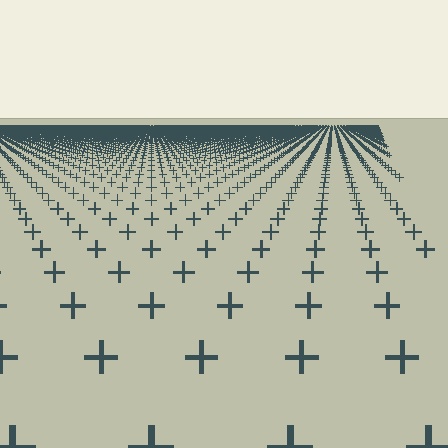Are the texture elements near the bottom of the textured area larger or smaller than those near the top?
Larger. Near the bottom, elements are closer to the viewer and appear at a bigger on-screen size.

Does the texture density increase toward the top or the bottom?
Density increases toward the top.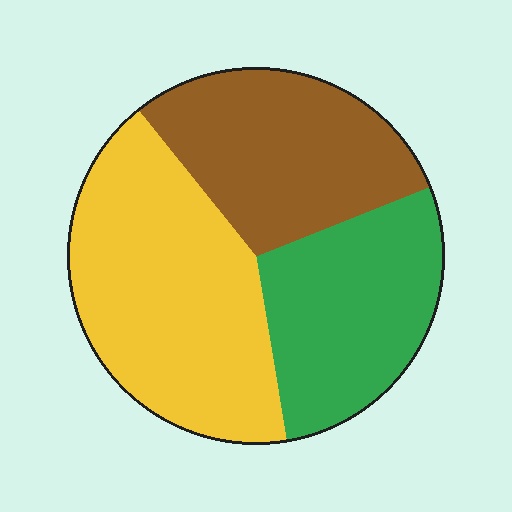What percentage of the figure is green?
Green takes up between a sixth and a third of the figure.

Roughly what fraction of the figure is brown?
Brown takes up about one third (1/3) of the figure.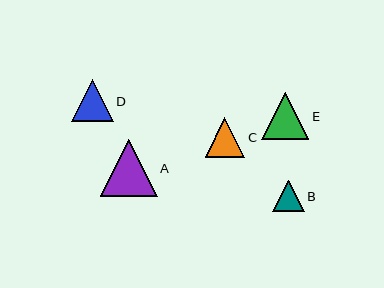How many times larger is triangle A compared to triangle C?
Triangle A is approximately 1.4 times the size of triangle C.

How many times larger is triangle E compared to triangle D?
Triangle E is approximately 1.1 times the size of triangle D.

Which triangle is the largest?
Triangle A is the largest with a size of approximately 57 pixels.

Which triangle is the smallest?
Triangle B is the smallest with a size of approximately 31 pixels.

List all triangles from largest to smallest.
From largest to smallest: A, E, D, C, B.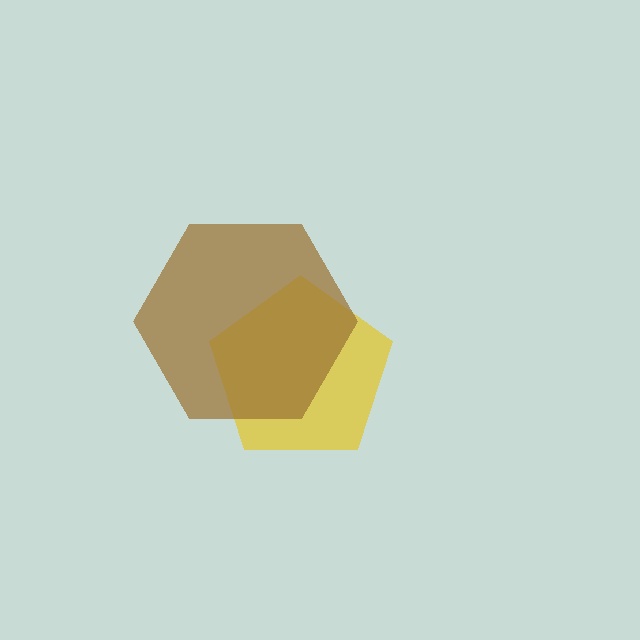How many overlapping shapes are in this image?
There are 2 overlapping shapes in the image.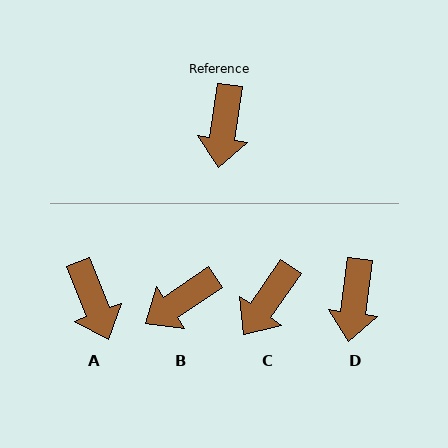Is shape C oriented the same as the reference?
No, it is off by about 27 degrees.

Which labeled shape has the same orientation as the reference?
D.